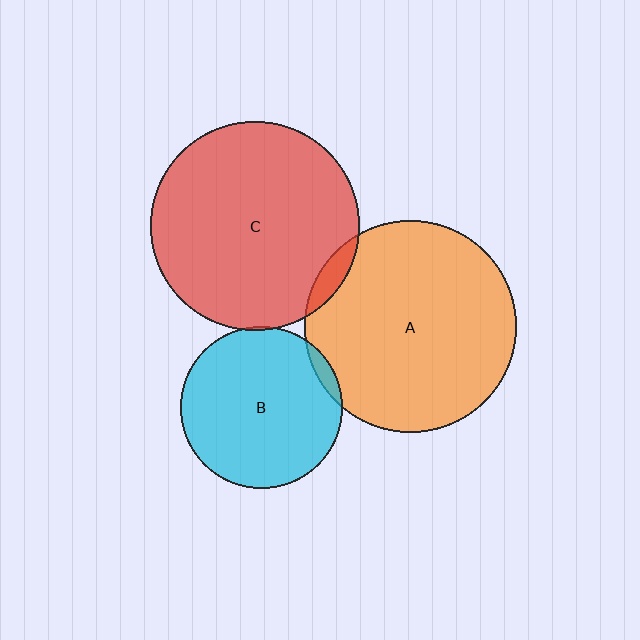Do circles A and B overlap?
Yes.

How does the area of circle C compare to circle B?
Approximately 1.7 times.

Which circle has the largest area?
Circle A (orange).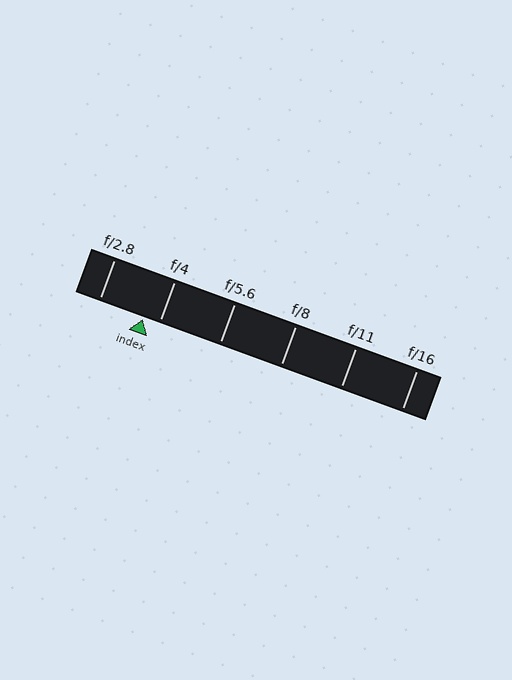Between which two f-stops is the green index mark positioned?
The index mark is between f/2.8 and f/4.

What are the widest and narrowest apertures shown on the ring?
The widest aperture shown is f/2.8 and the narrowest is f/16.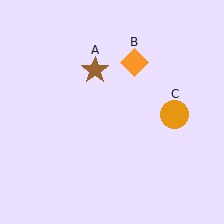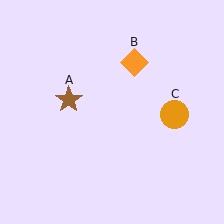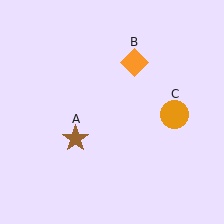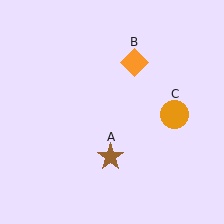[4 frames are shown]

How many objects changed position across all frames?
1 object changed position: brown star (object A).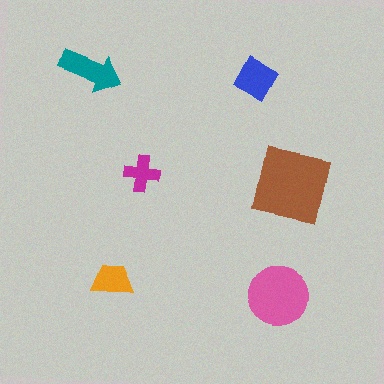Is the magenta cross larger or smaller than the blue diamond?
Smaller.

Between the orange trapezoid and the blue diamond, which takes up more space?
The blue diamond.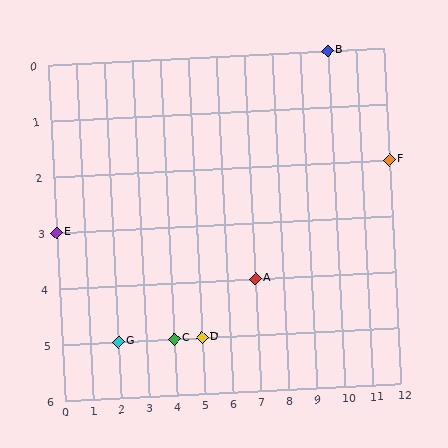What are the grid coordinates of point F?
Point F is at grid coordinates (12, 2).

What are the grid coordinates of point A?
Point A is at grid coordinates (7, 4).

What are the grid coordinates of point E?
Point E is at grid coordinates (0, 3).